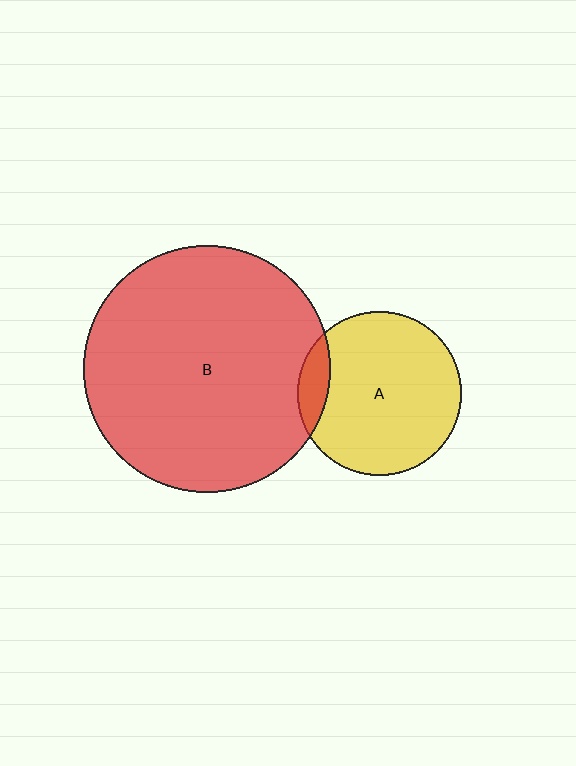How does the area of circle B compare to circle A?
Approximately 2.3 times.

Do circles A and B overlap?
Yes.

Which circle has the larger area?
Circle B (red).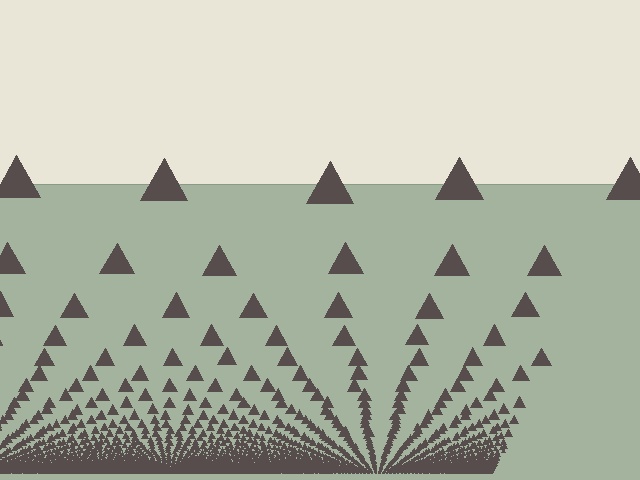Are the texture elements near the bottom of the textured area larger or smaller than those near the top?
Smaller. The gradient is inverted — elements near the bottom are smaller and denser.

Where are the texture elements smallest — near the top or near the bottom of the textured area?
Near the bottom.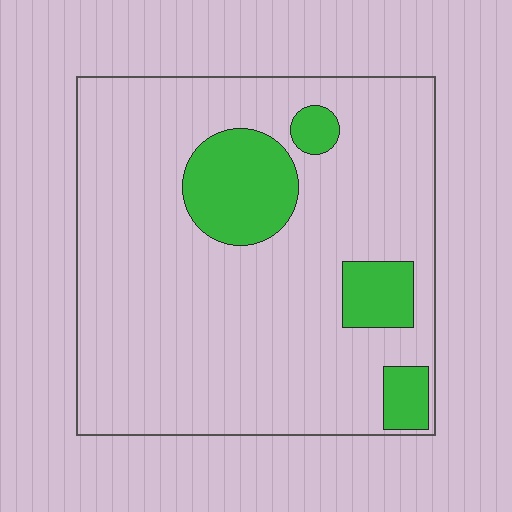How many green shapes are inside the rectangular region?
4.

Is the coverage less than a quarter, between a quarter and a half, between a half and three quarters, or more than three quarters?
Less than a quarter.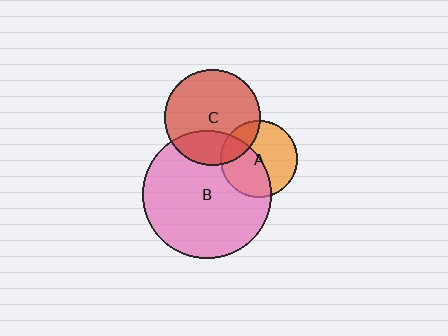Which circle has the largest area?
Circle B (pink).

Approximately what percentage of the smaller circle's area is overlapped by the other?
Approximately 45%.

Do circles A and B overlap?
Yes.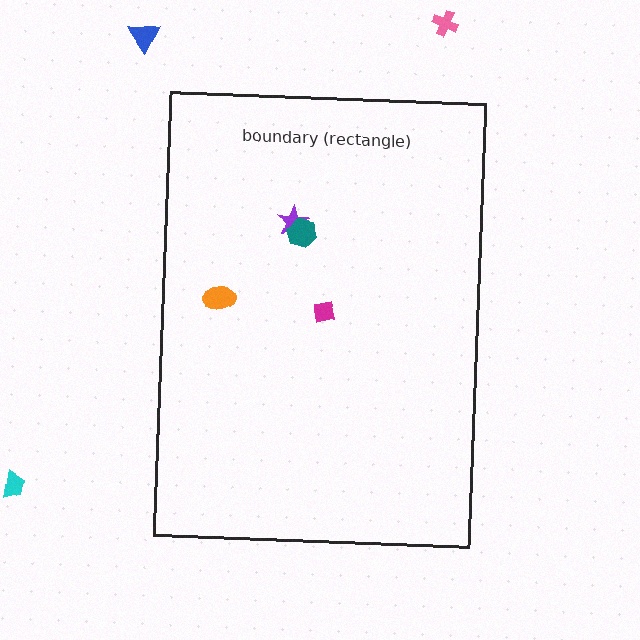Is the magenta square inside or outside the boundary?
Inside.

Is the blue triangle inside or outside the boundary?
Outside.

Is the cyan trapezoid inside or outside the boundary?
Outside.